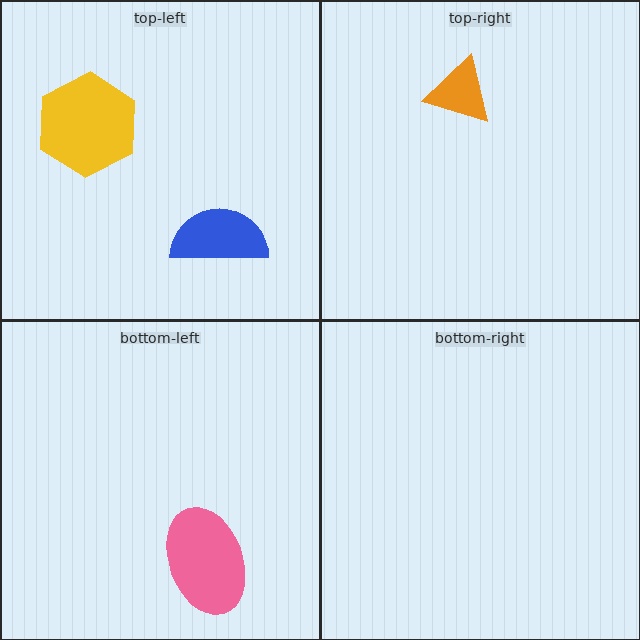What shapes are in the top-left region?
The yellow hexagon, the blue semicircle.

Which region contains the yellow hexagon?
The top-left region.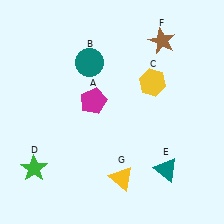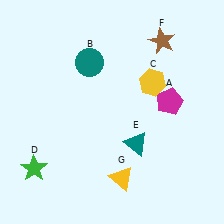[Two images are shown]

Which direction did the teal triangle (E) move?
The teal triangle (E) moved left.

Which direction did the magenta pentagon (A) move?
The magenta pentagon (A) moved right.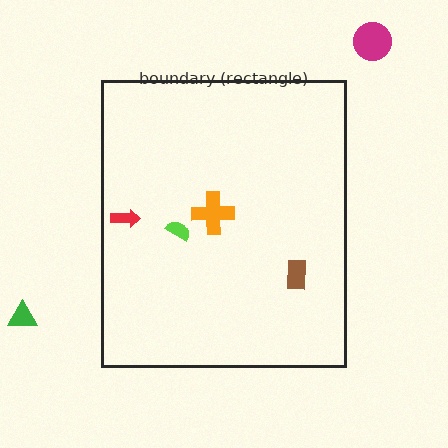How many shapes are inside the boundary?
4 inside, 2 outside.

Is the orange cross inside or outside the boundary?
Inside.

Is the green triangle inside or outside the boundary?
Outside.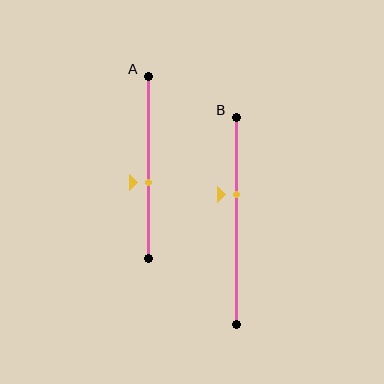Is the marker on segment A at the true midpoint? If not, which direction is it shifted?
No, the marker on segment A is shifted downward by about 8% of the segment length.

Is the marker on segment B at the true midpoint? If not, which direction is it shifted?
No, the marker on segment B is shifted upward by about 13% of the segment length.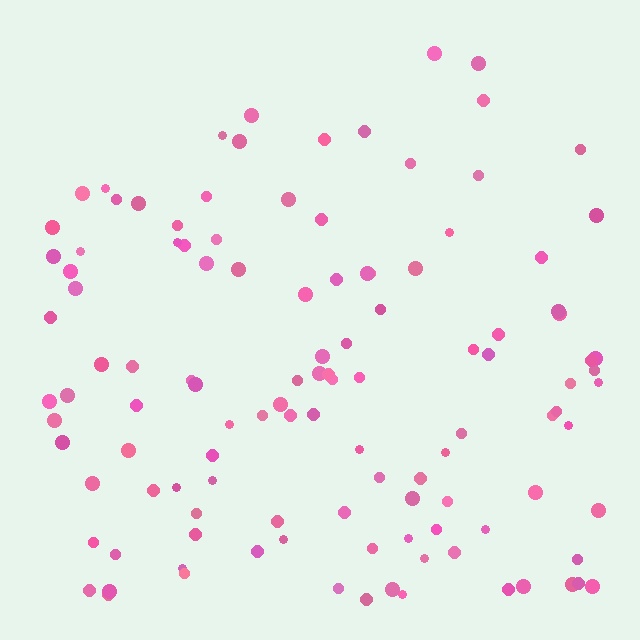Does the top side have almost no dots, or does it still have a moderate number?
Still a moderate number, just noticeably fewer than the bottom.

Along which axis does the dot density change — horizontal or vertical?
Vertical.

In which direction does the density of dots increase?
From top to bottom, with the bottom side densest.